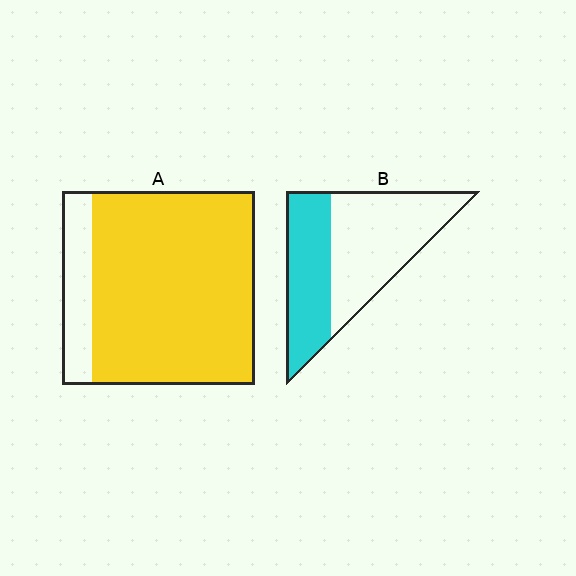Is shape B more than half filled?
No.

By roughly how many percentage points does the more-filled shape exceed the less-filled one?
By roughly 45 percentage points (A over B).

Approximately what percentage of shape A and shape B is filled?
A is approximately 85% and B is approximately 40%.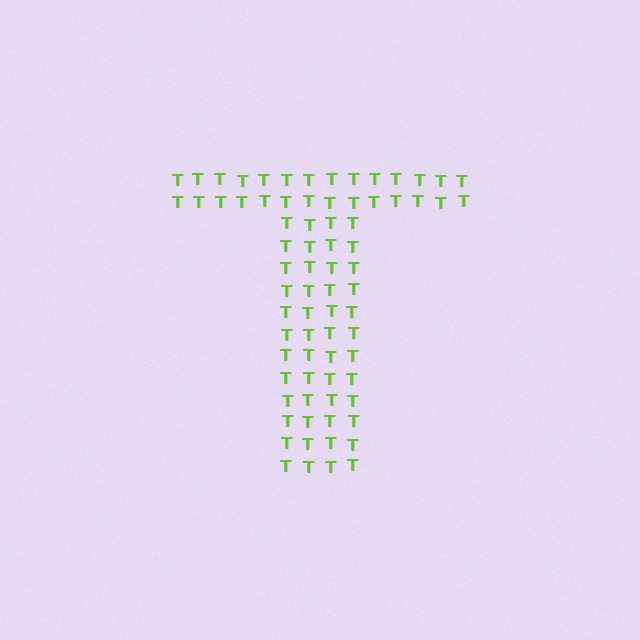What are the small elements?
The small elements are letter T's.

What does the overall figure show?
The overall figure shows the letter T.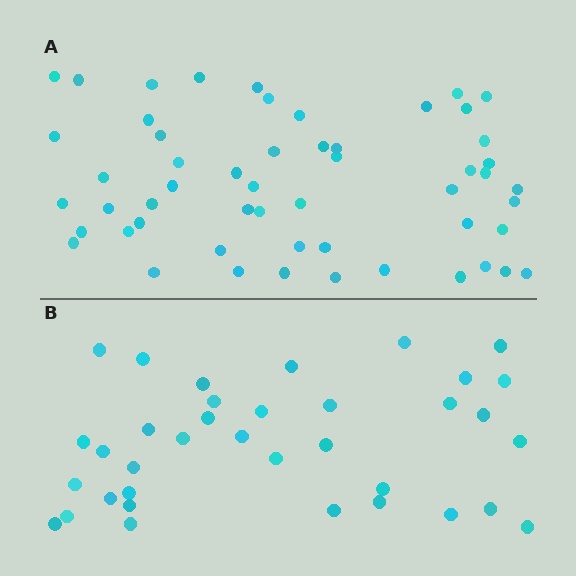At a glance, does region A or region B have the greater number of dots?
Region A (the top region) has more dots.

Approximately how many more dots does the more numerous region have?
Region A has approximately 20 more dots than region B.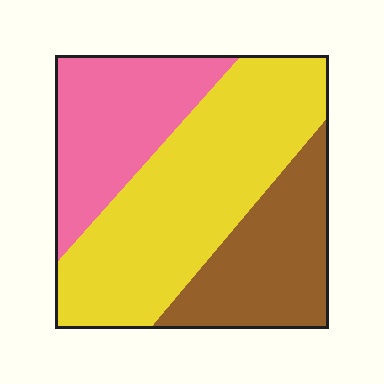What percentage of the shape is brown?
Brown covers 25% of the shape.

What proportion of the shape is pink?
Pink covers roughly 25% of the shape.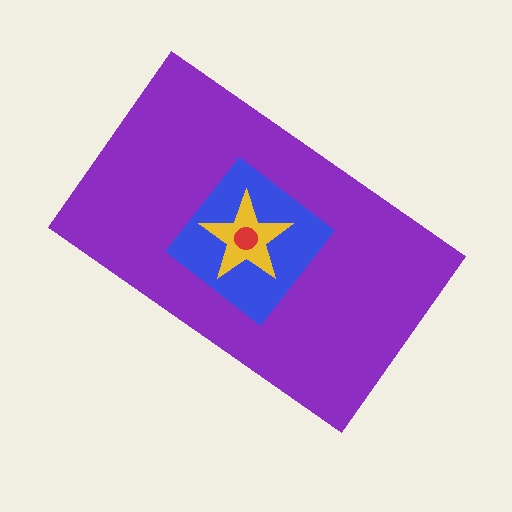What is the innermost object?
The red circle.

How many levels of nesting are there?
4.